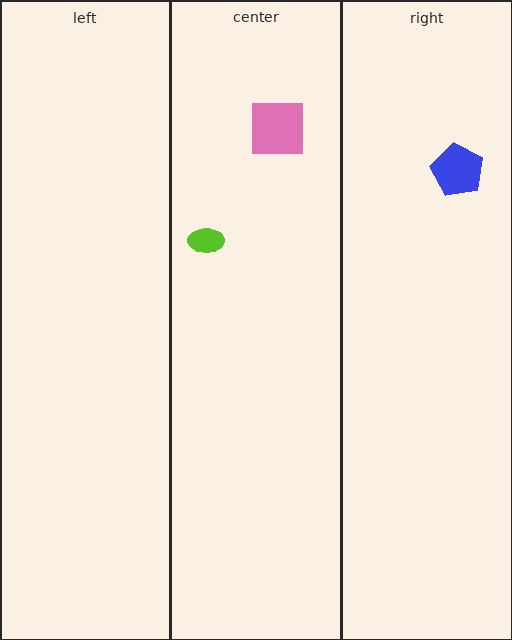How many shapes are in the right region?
1.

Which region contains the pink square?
The center region.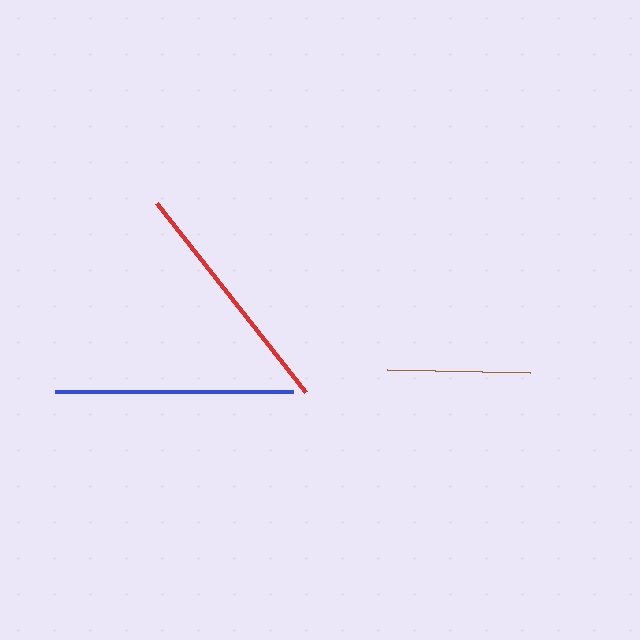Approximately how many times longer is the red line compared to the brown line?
The red line is approximately 1.7 times the length of the brown line.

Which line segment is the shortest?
The brown line is the shortest at approximately 143 pixels.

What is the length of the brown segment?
The brown segment is approximately 143 pixels long.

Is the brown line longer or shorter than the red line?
The red line is longer than the brown line.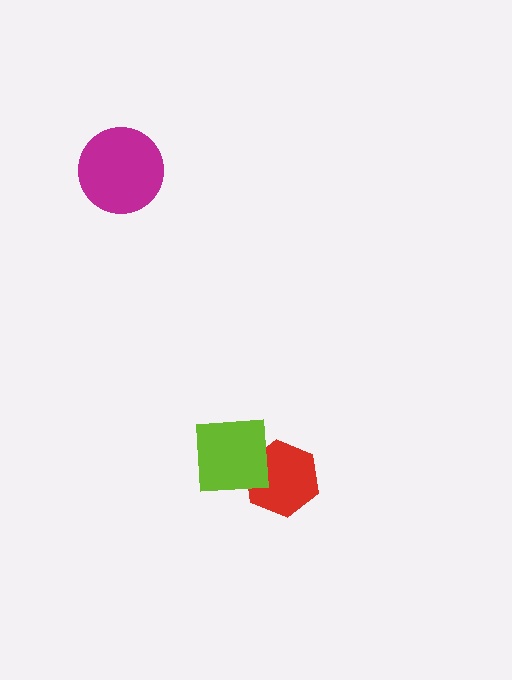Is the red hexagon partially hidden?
Yes, it is partially covered by another shape.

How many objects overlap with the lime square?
1 object overlaps with the lime square.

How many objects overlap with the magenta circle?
0 objects overlap with the magenta circle.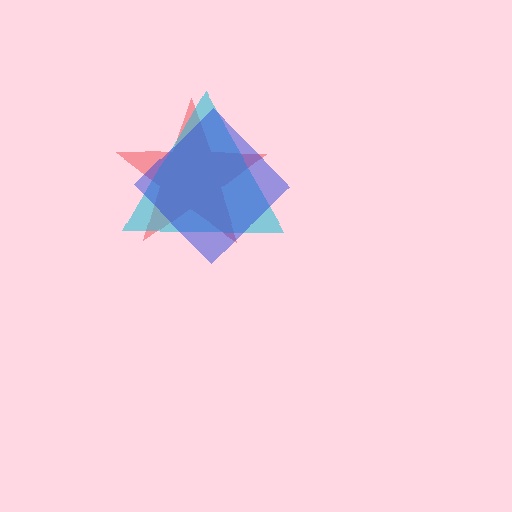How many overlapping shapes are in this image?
There are 3 overlapping shapes in the image.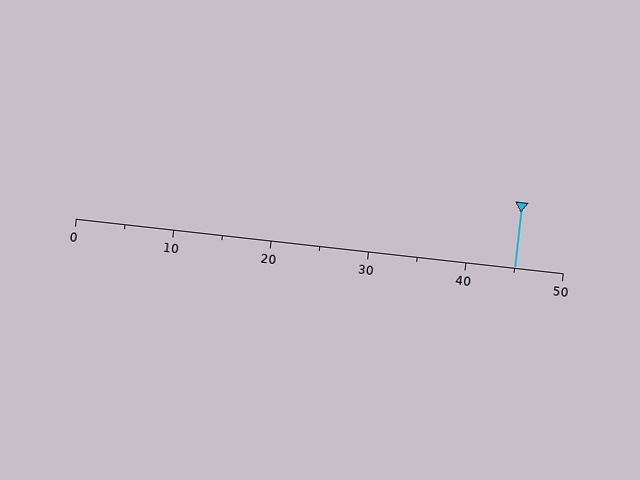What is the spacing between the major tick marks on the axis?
The major ticks are spaced 10 apart.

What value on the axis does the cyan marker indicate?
The marker indicates approximately 45.